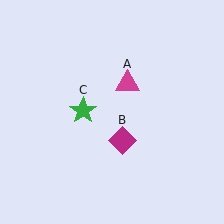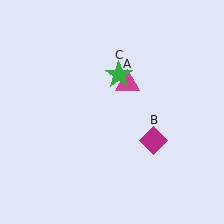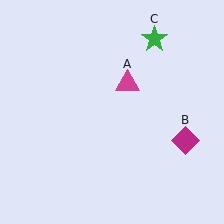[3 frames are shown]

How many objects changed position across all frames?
2 objects changed position: magenta diamond (object B), green star (object C).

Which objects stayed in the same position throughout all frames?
Magenta triangle (object A) remained stationary.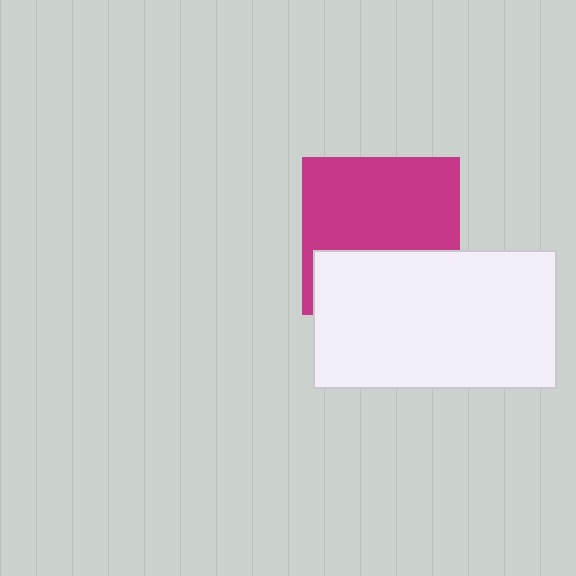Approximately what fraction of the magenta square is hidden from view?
Roughly 39% of the magenta square is hidden behind the white rectangle.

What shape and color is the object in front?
The object in front is a white rectangle.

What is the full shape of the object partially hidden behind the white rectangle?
The partially hidden object is a magenta square.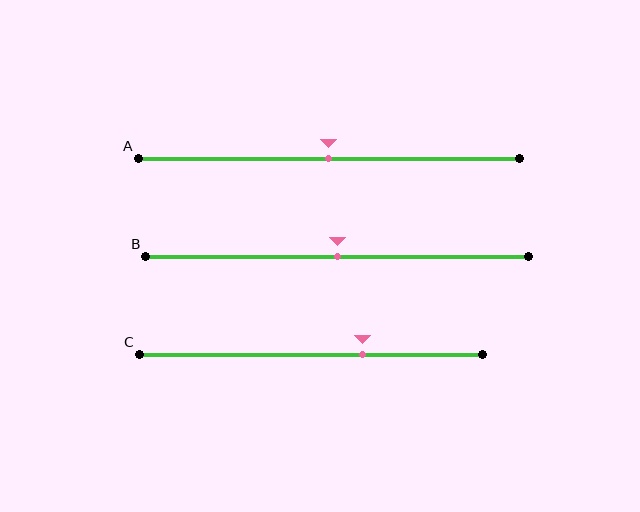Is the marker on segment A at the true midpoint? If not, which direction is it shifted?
Yes, the marker on segment A is at the true midpoint.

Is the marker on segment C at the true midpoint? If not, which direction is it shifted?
No, the marker on segment C is shifted to the right by about 15% of the segment length.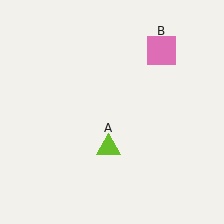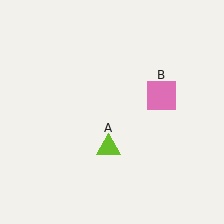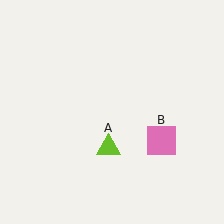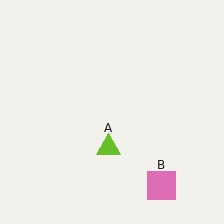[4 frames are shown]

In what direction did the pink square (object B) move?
The pink square (object B) moved down.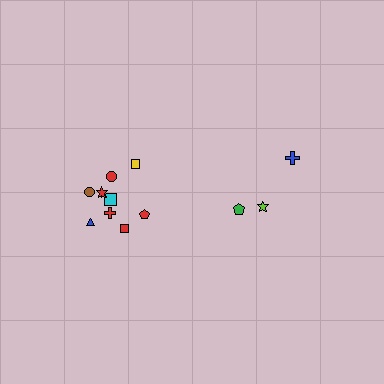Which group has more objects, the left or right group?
The left group.